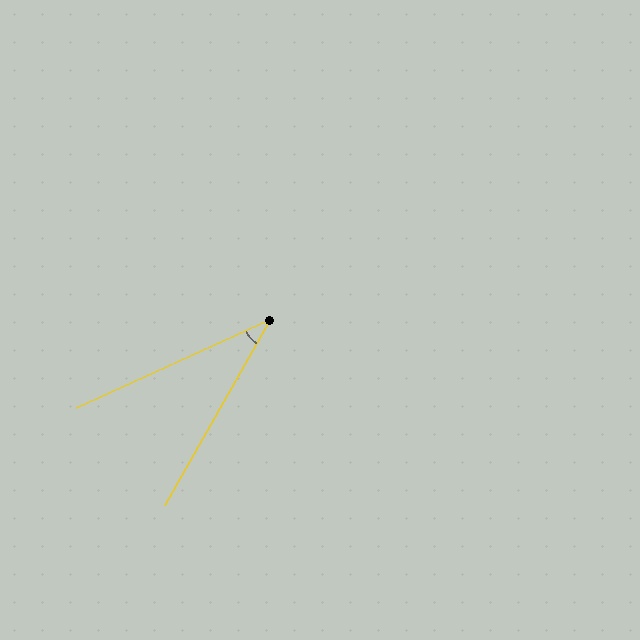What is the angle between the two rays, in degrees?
Approximately 36 degrees.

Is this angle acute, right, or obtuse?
It is acute.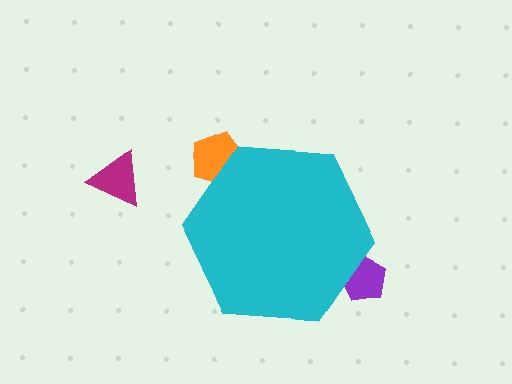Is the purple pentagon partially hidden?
Yes, the purple pentagon is partially hidden behind the cyan hexagon.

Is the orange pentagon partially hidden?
Yes, the orange pentagon is partially hidden behind the cyan hexagon.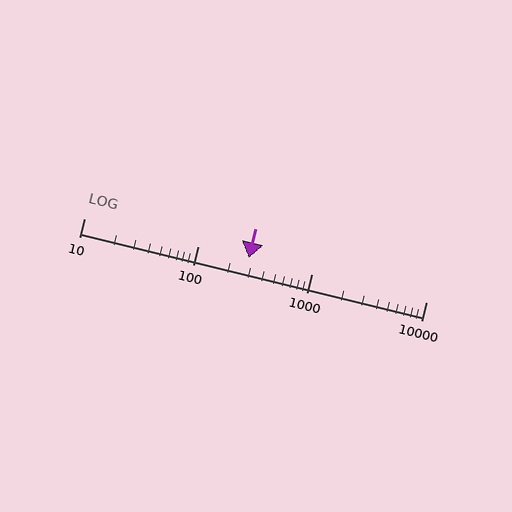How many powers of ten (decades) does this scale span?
The scale spans 3 decades, from 10 to 10000.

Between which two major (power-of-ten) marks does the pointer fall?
The pointer is between 100 and 1000.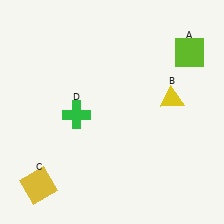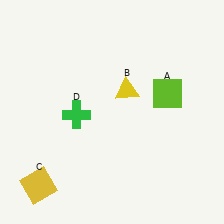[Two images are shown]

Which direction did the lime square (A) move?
The lime square (A) moved down.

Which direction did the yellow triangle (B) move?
The yellow triangle (B) moved left.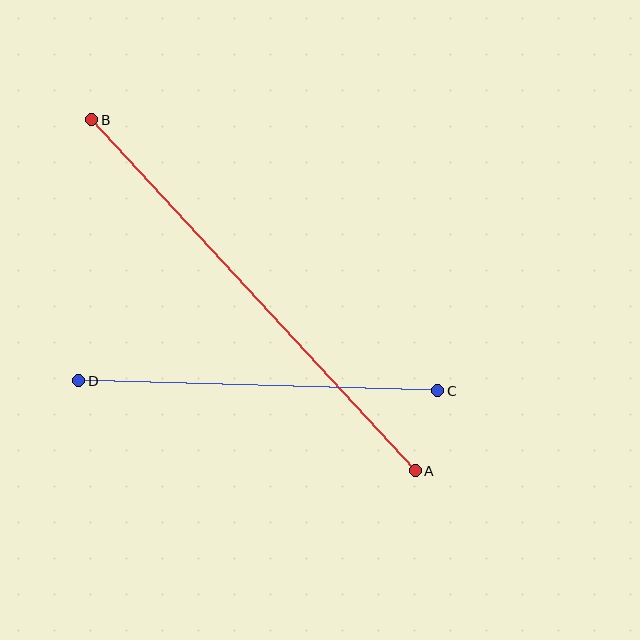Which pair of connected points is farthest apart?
Points A and B are farthest apart.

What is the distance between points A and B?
The distance is approximately 478 pixels.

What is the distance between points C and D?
The distance is approximately 359 pixels.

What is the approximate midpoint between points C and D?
The midpoint is at approximately (258, 386) pixels.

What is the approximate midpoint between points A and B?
The midpoint is at approximately (254, 295) pixels.